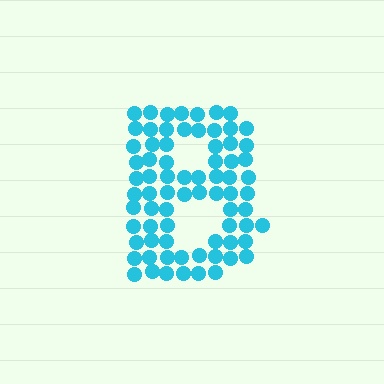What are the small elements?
The small elements are circles.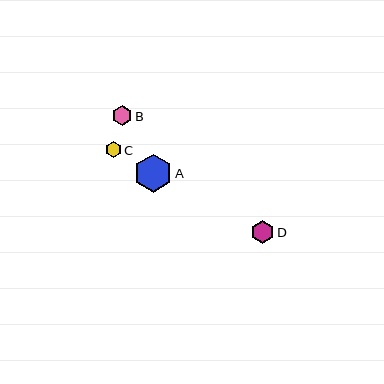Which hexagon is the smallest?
Hexagon C is the smallest with a size of approximately 15 pixels.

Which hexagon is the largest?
Hexagon A is the largest with a size of approximately 38 pixels.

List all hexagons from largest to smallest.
From largest to smallest: A, D, B, C.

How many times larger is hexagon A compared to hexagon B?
Hexagon A is approximately 1.8 times the size of hexagon B.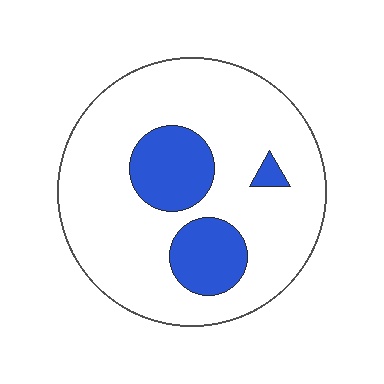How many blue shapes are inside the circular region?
3.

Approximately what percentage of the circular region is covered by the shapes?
Approximately 20%.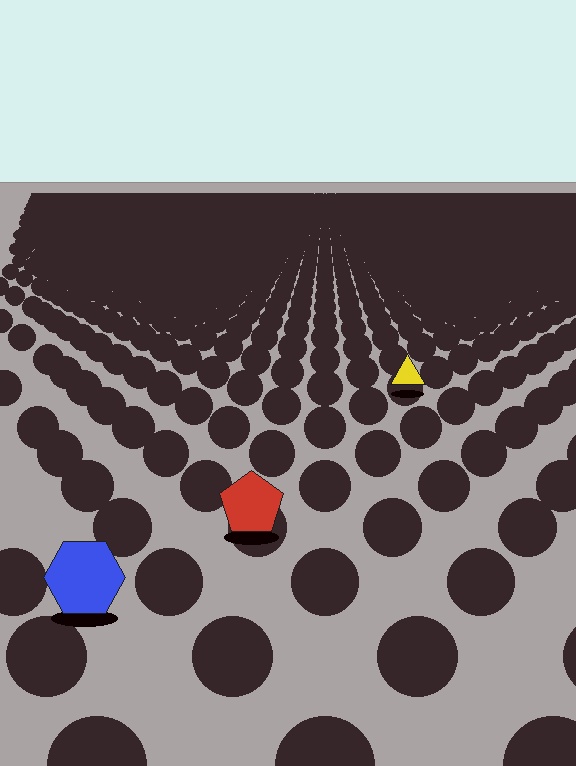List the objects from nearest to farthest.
From nearest to farthest: the blue hexagon, the red pentagon, the yellow triangle.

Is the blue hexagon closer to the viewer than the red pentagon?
Yes. The blue hexagon is closer — you can tell from the texture gradient: the ground texture is coarser near it.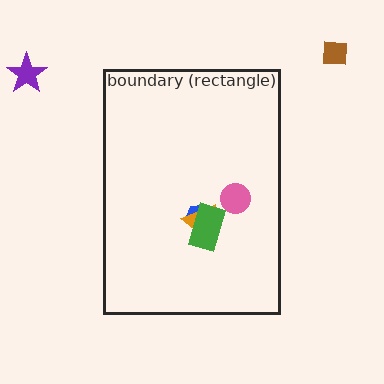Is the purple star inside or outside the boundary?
Outside.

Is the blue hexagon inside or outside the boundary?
Inside.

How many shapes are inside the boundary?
4 inside, 2 outside.